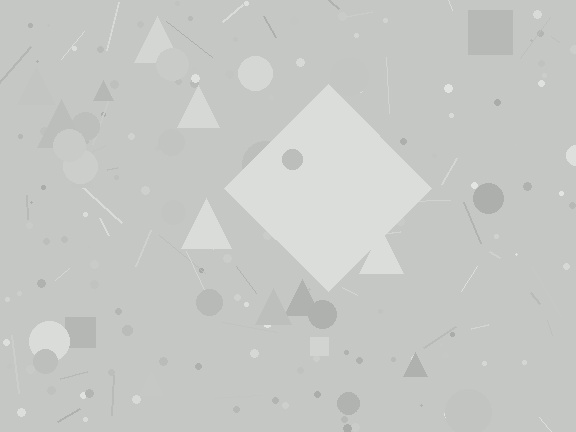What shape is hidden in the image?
A diamond is hidden in the image.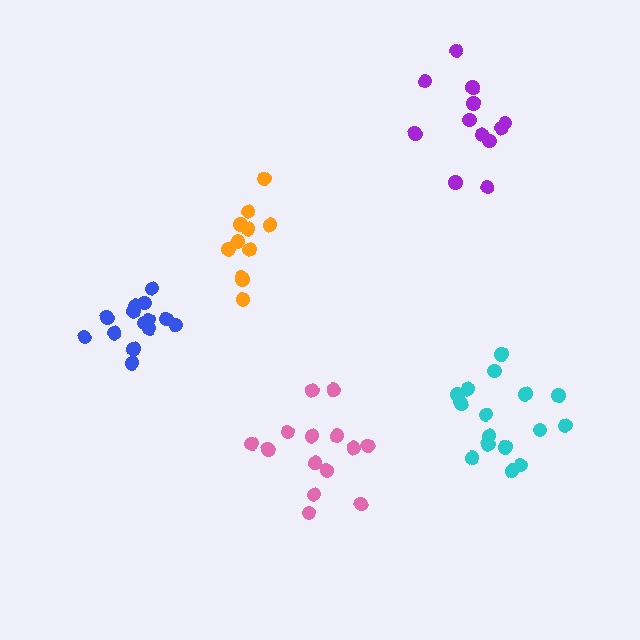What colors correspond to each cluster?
The clusters are colored: pink, blue, purple, cyan, orange.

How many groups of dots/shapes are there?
There are 5 groups.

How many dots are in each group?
Group 1: 14 dots, Group 2: 14 dots, Group 3: 12 dots, Group 4: 16 dots, Group 5: 11 dots (67 total).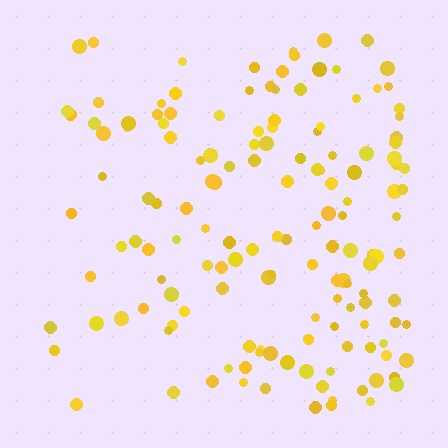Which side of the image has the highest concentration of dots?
The right.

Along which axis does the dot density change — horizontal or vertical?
Horizontal.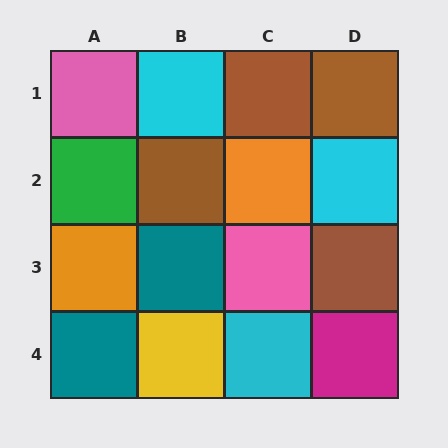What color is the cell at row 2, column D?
Cyan.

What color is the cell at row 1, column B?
Cyan.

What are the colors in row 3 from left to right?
Orange, teal, pink, brown.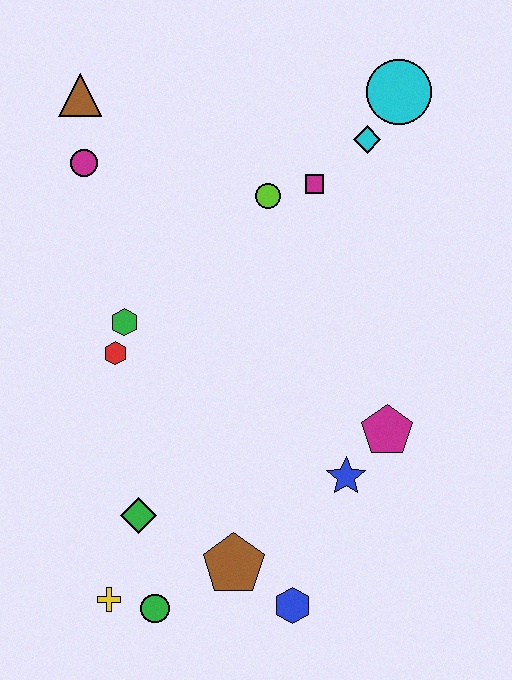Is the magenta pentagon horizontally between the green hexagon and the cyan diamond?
No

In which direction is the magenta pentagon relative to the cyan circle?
The magenta pentagon is below the cyan circle.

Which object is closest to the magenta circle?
The brown triangle is closest to the magenta circle.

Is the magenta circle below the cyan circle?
Yes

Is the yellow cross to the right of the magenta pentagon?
No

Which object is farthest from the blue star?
The brown triangle is farthest from the blue star.